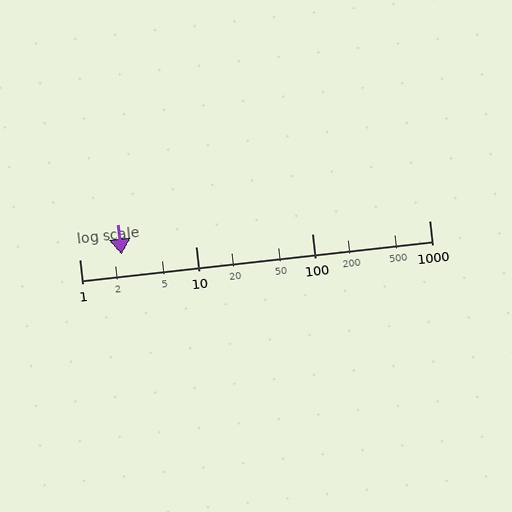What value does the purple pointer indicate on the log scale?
The pointer indicates approximately 2.3.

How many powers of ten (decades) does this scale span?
The scale spans 3 decades, from 1 to 1000.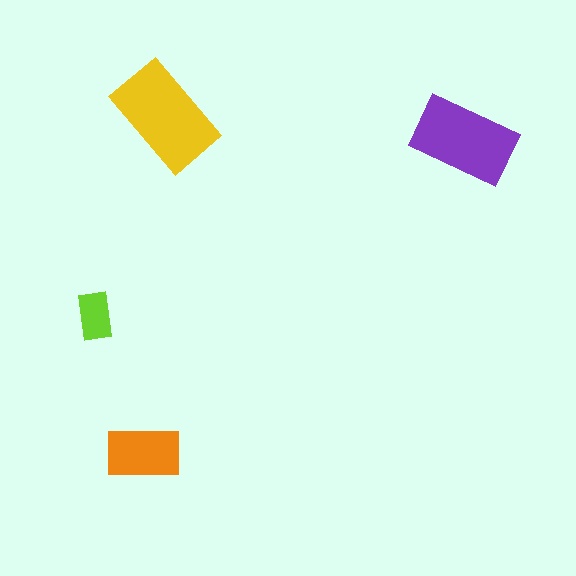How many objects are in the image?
There are 4 objects in the image.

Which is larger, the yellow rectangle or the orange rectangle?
The yellow one.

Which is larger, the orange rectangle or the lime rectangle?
The orange one.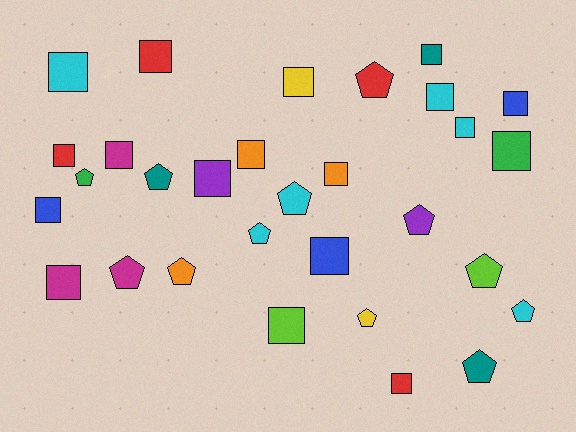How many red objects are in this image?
There are 4 red objects.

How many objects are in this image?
There are 30 objects.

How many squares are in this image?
There are 18 squares.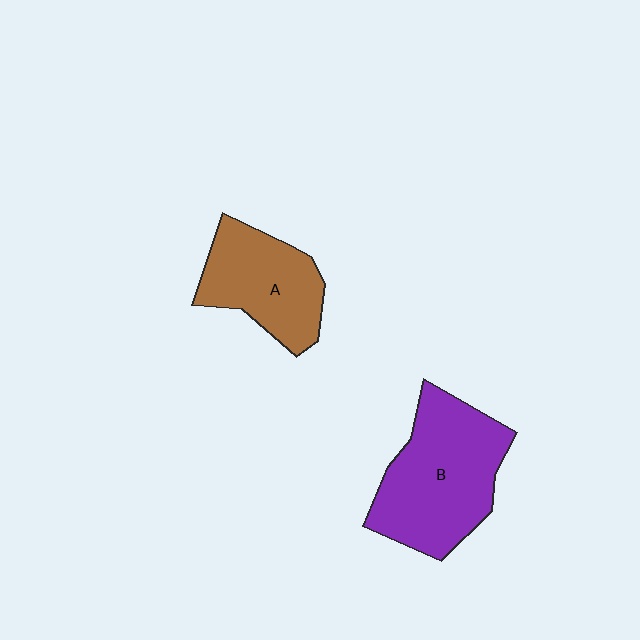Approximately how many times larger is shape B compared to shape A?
Approximately 1.4 times.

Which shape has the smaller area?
Shape A (brown).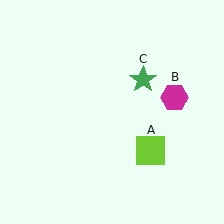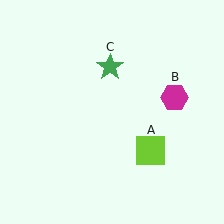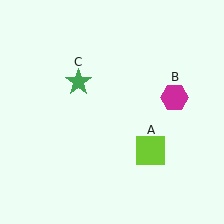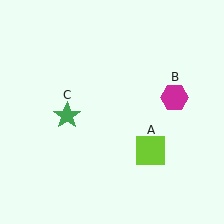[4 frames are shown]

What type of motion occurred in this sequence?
The green star (object C) rotated counterclockwise around the center of the scene.